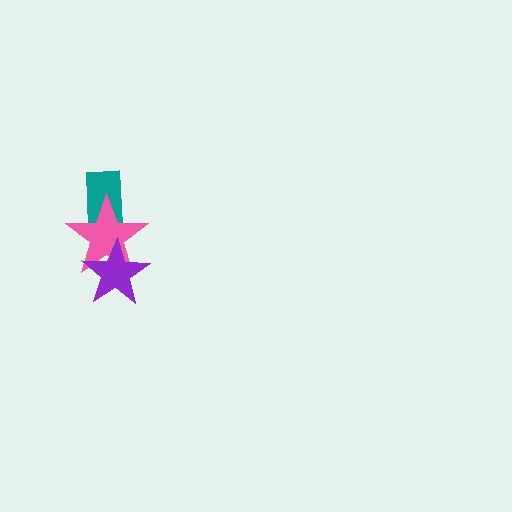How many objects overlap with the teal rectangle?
1 object overlaps with the teal rectangle.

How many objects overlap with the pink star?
2 objects overlap with the pink star.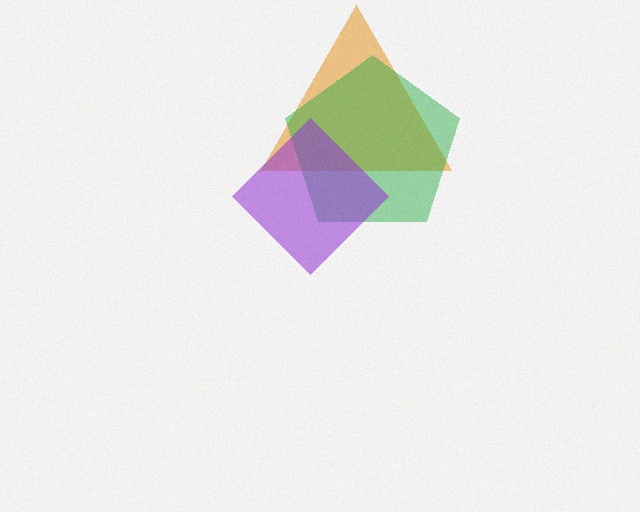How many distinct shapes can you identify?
There are 3 distinct shapes: an orange triangle, a green pentagon, a purple diamond.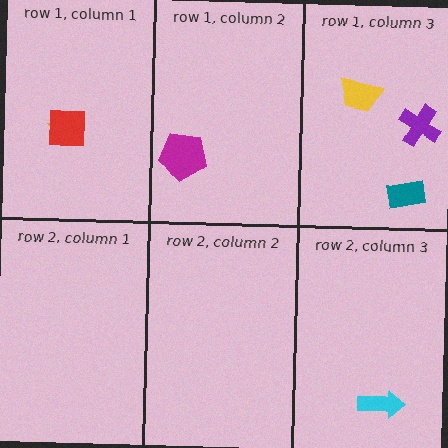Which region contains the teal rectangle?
The row 1, column 3 region.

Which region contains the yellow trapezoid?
The row 1, column 3 region.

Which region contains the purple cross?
The row 1, column 3 region.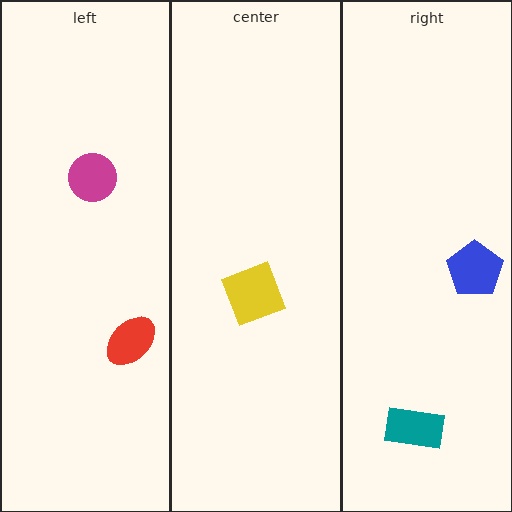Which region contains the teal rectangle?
The right region.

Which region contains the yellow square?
The center region.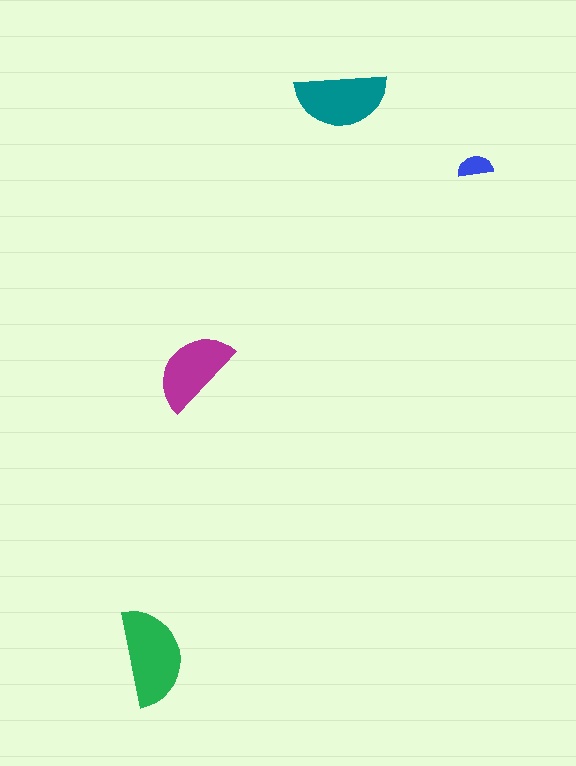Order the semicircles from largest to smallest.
the green one, the teal one, the magenta one, the blue one.